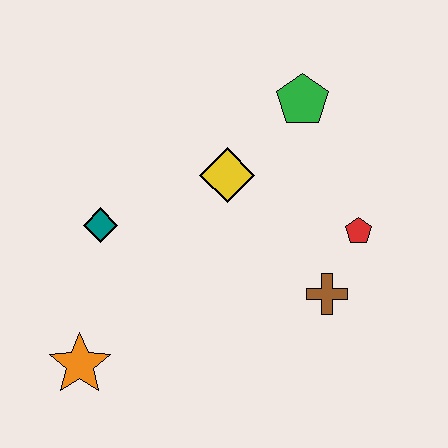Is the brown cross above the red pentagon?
No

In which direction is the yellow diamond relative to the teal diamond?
The yellow diamond is to the right of the teal diamond.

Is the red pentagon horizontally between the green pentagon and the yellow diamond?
No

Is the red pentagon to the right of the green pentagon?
Yes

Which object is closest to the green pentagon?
The yellow diamond is closest to the green pentagon.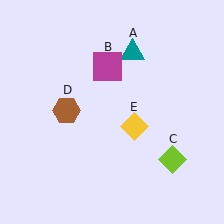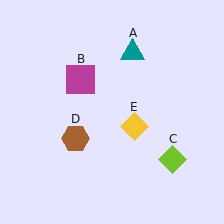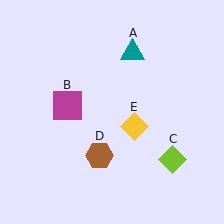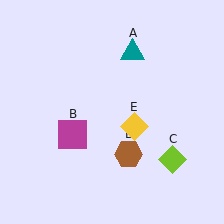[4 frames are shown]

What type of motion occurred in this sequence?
The magenta square (object B), brown hexagon (object D) rotated counterclockwise around the center of the scene.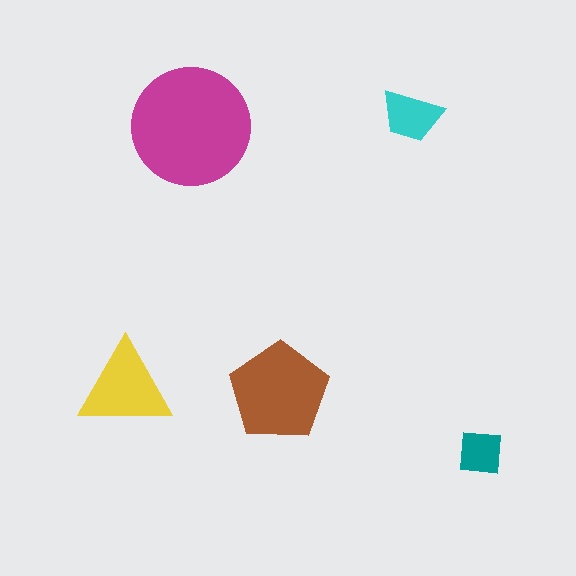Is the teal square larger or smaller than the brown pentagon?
Smaller.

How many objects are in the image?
There are 5 objects in the image.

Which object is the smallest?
The teal square.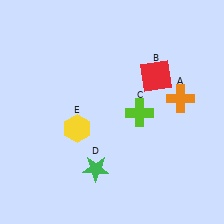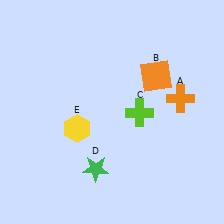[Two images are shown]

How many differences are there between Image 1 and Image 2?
There is 1 difference between the two images.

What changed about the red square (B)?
In Image 1, B is red. In Image 2, it changed to orange.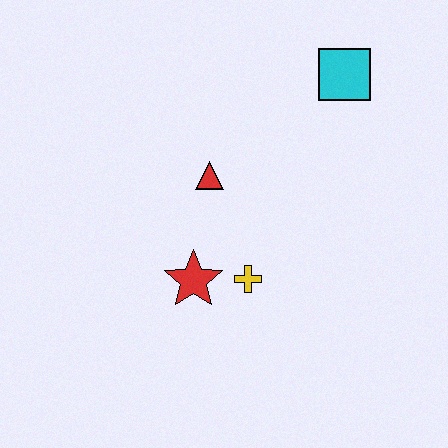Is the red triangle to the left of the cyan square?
Yes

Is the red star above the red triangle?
No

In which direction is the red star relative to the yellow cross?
The red star is to the left of the yellow cross.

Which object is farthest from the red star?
The cyan square is farthest from the red star.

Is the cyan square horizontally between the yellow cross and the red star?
No